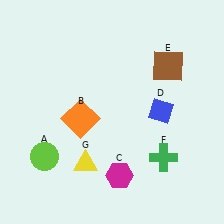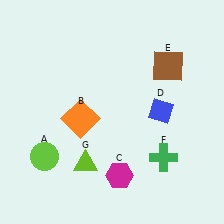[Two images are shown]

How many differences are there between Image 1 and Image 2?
There is 1 difference between the two images.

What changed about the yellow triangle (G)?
In Image 1, G is yellow. In Image 2, it changed to lime.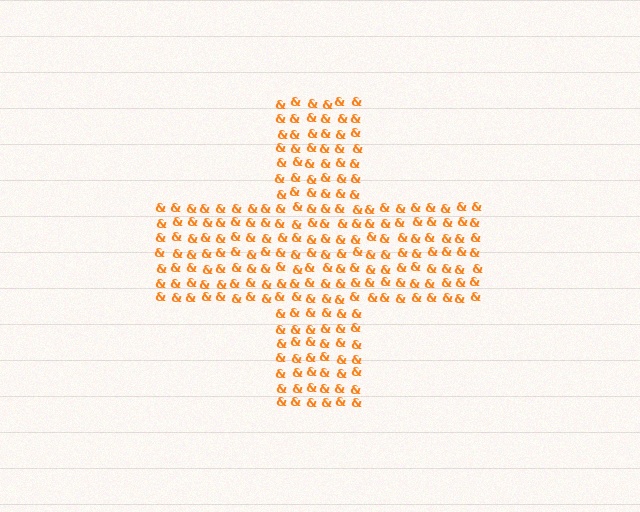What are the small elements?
The small elements are ampersands.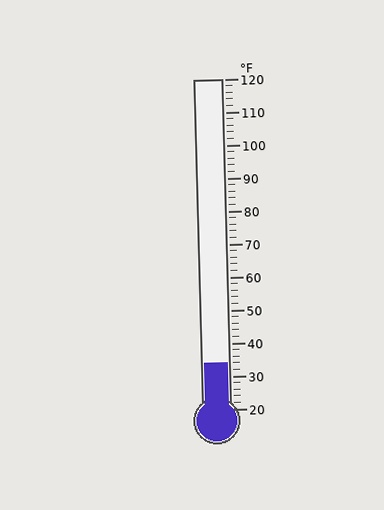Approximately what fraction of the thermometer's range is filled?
The thermometer is filled to approximately 15% of its range.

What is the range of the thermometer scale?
The thermometer scale ranges from 20°F to 120°F.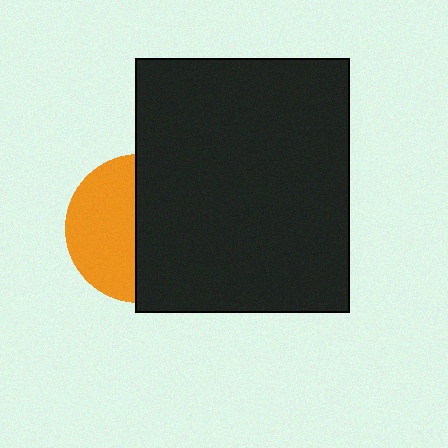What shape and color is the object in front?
The object in front is a black rectangle.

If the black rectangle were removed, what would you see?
You would see the complete orange circle.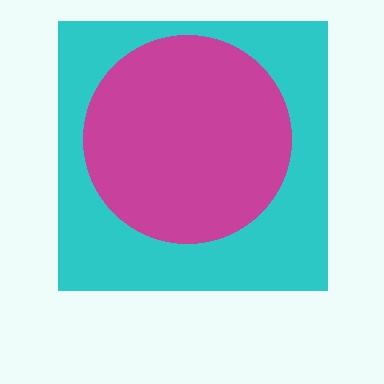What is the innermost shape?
The magenta circle.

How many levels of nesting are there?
2.